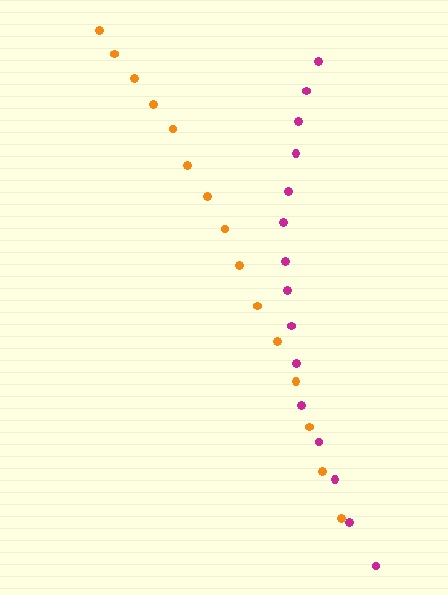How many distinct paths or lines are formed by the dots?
There are 2 distinct paths.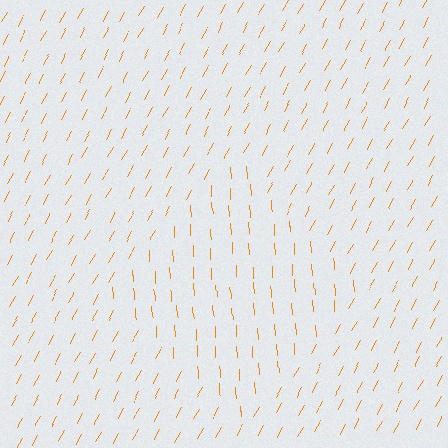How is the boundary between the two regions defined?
The boundary is defined purely by a change in line orientation (approximately 31 degrees difference). All lines are the same color and thickness.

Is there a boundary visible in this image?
Yes, there is a texture boundary formed by a change in line orientation.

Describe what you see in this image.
The image is filled with small orange line segments. A diamond region in the image has lines oriented differently from the surrounding lines, creating a visible texture boundary.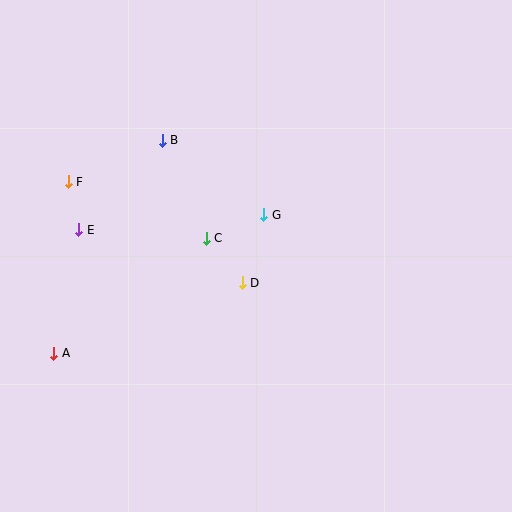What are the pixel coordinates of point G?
Point G is at (264, 215).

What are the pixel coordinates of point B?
Point B is at (162, 140).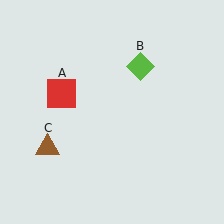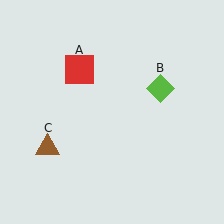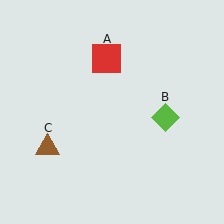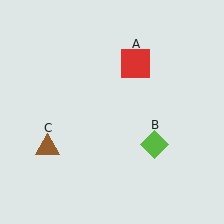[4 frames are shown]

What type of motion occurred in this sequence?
The red square (object A), lime diamond (object B) rotated clockwise around the center of the scene.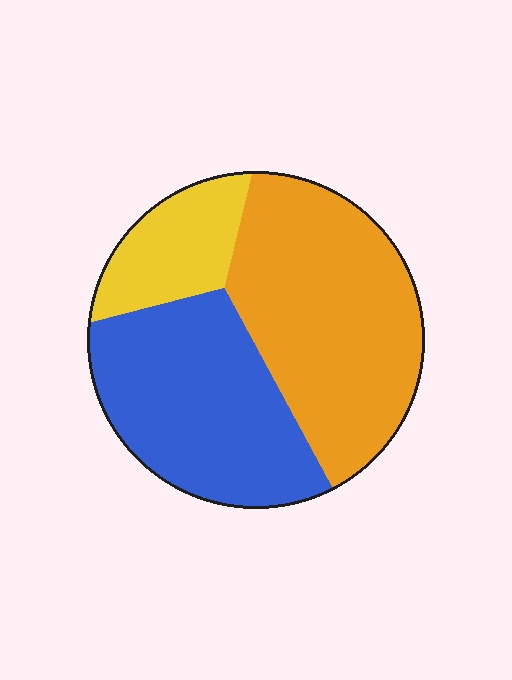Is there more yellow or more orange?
Orange.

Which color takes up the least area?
Yellow, at roughly 15%.